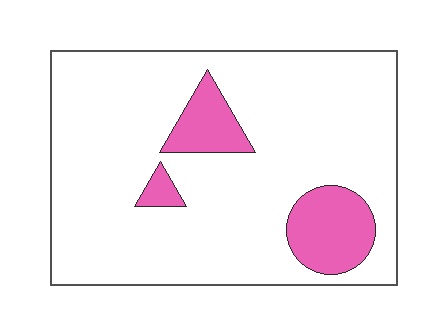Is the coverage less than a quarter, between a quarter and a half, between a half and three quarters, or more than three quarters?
Less than a quarter.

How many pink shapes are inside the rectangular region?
3.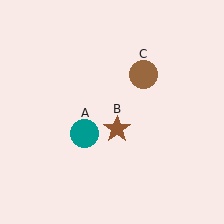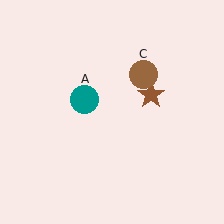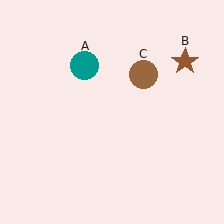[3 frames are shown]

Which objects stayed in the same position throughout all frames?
Brown circle (object C) remained stationary.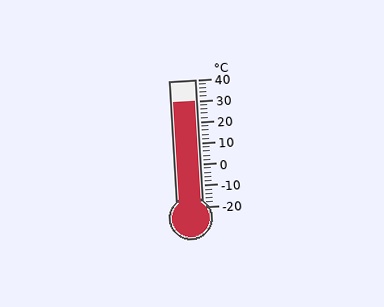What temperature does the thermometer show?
The thermometer shows approximately 30°C.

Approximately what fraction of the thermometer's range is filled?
The thermometer is filled to approximately 85% of its range.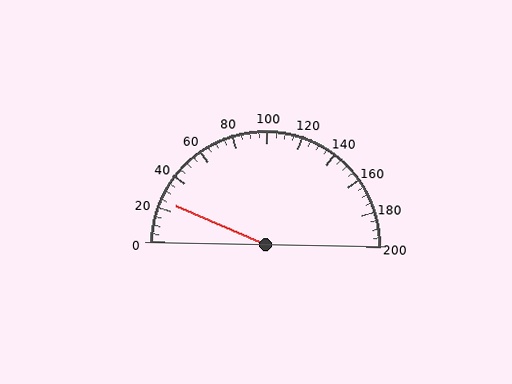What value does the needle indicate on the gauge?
The needle indicates approximately 25.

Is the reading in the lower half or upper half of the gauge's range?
The reading is in the lower half of the range (0 to 200).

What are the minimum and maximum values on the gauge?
The gauge ranges from 0 to 200.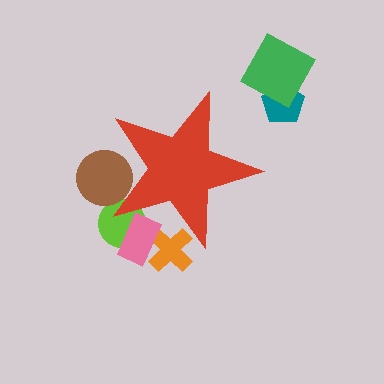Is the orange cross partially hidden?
Yes, the orange cross is partially hidden behind the red star.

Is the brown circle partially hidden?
Yes, the brown circle is partially hidden behind the red star.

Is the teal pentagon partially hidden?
No, the teal pentagon is fully visible.